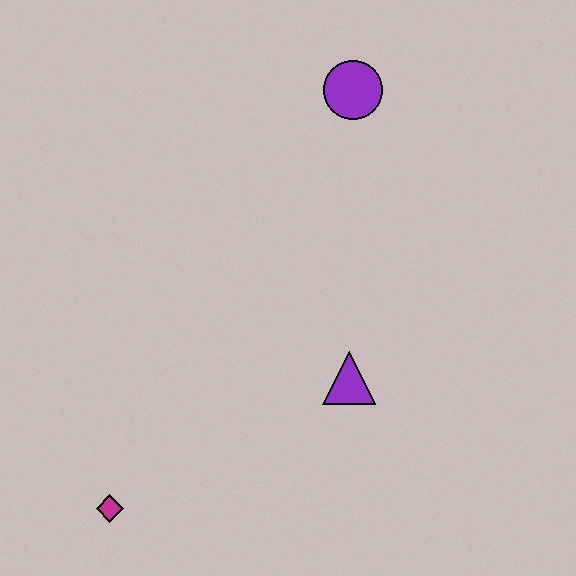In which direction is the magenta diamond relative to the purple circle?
The magenta diamond is below the purple circle.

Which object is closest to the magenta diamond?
The purple triangle is closest to the magenta diamond.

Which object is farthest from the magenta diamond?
The purple circle is farthest from the magenta diamond.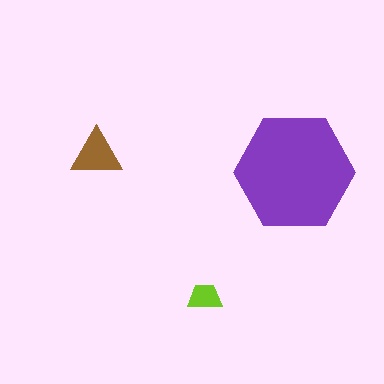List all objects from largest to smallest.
The purple hexagon, the brown triangle, the lime trapezoid.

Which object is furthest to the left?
The brown triangle is leftmost.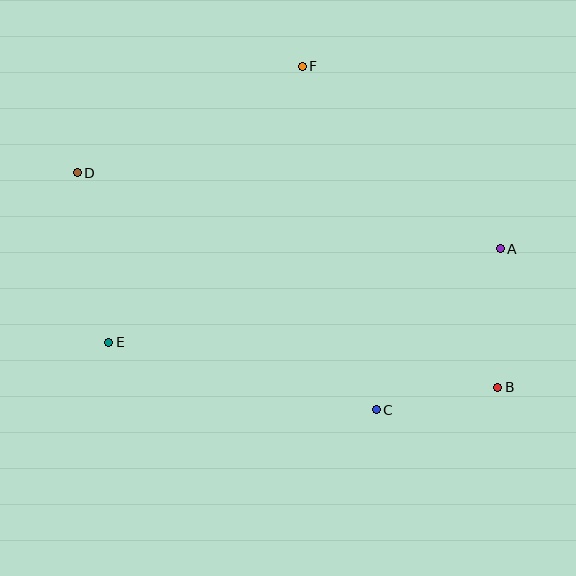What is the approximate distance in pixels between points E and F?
The distance between E and F is approximately 337 pixels.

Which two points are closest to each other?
Points B and C are closest to each other.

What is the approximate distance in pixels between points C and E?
The distance between C and E is approximately 276 pixels.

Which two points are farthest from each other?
Points B and D are farthest from each other.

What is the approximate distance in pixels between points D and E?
The distance between D and E is approximately 173 pixels.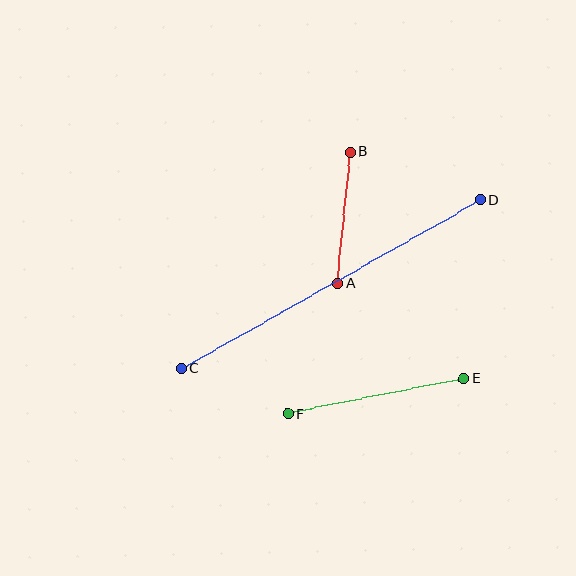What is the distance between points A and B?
The distance is approximately 132 pixels.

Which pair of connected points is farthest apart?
Points C and D are farthest apart.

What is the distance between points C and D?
The distance is approximately 344 pixels.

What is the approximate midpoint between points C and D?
The midpoint is at approximately (331, 284) pixels.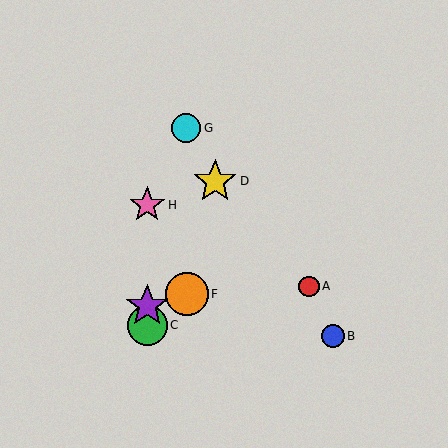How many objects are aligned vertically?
3 objects (C, E, H) are aligned vertically.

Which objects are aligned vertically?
Objects C, E, H are aligned vertically.